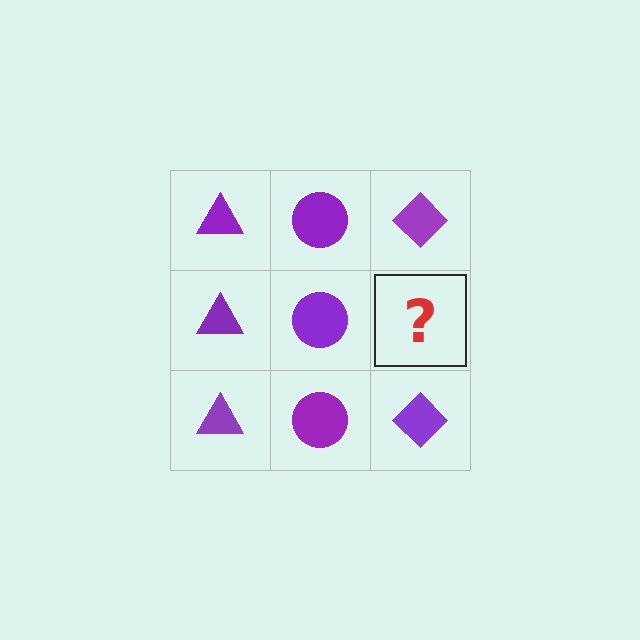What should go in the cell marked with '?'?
The missing cell should contain a purple diamond.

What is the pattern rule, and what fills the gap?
The rule is that each column has a consistent shape. The gap should be filled with a purple diamond.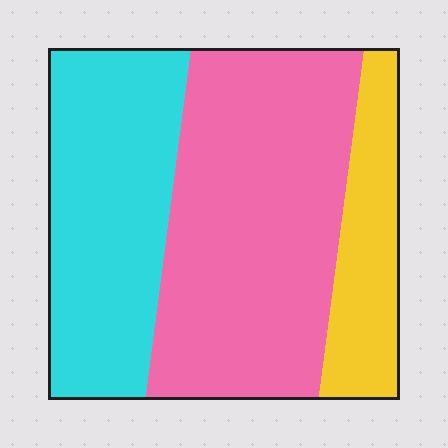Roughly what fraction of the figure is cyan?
Cyan covers 34% of the figure.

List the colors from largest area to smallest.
From largest to smallest: pink, cyan, yellow.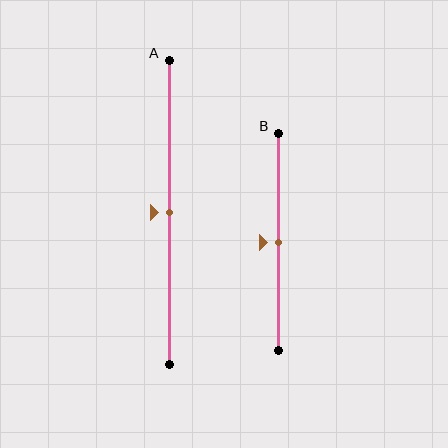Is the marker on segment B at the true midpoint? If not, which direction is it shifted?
Yes, the marker on segment B is at the true midpoint.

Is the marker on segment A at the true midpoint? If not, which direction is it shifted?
Yes, the marker on segment A is at the true midpoint.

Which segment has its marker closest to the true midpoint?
Segment A has its marker closest to the true midpoint.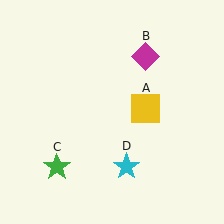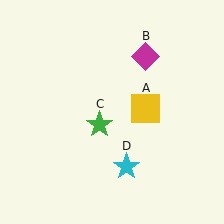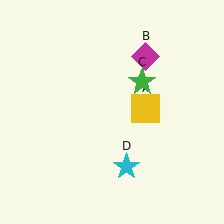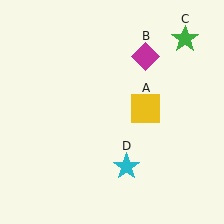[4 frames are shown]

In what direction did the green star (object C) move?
The green star (object C) moved up and to the right.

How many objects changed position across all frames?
1 object changed position: green star (object C).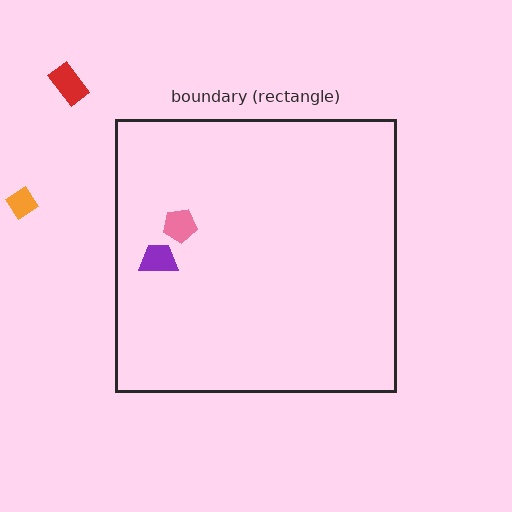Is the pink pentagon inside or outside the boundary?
Inside.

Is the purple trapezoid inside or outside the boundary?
Inside.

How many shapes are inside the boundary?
2 inside, 2 outside.